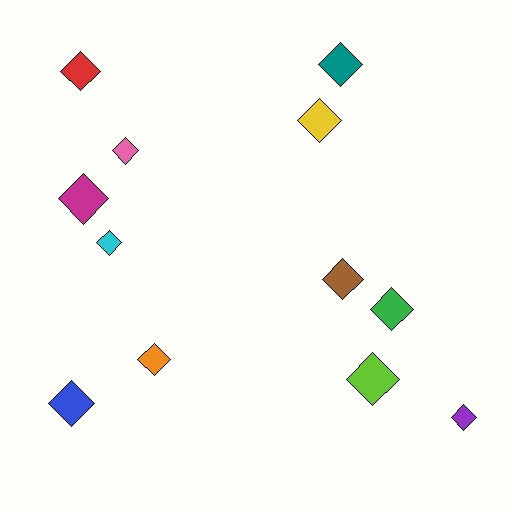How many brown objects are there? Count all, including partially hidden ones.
There is 1 brown object.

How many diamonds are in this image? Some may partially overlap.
There are 12 diamonds.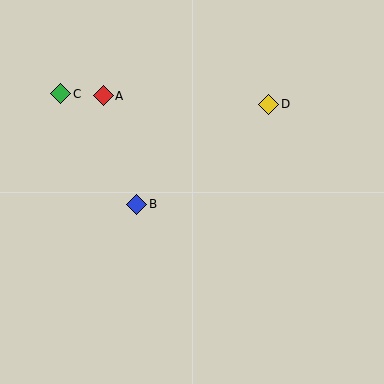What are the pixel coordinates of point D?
Point D is at (269, 104).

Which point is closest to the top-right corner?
Point D is closest to the top-right corner.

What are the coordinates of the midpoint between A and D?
The midpoint between A and D is at (186, 100).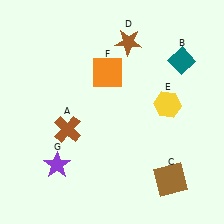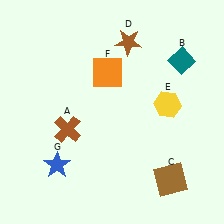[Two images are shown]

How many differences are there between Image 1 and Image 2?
There is 1 difference between the two images.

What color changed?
The star (G) changed from purple in Image 1 to blue in Image 2.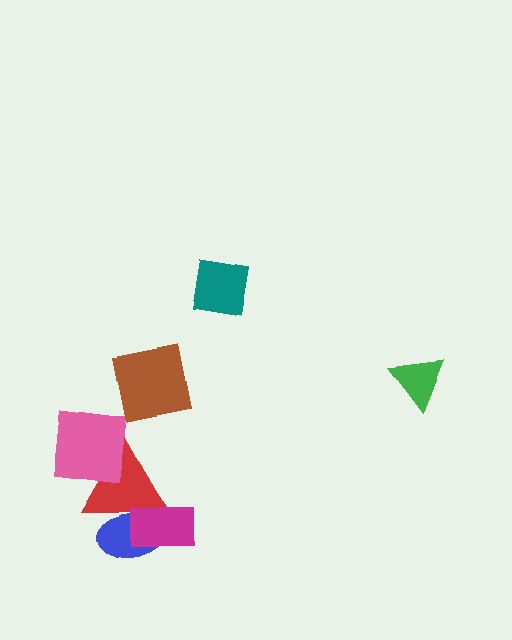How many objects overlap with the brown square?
0 objects overlap with the brown square.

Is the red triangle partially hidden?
Yes, it is partially covered by another shape.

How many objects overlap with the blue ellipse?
2 objects overlap with the blue ellipse.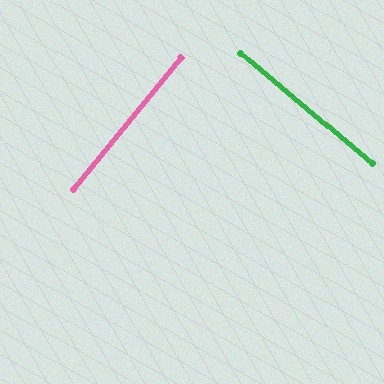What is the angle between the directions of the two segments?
Approximately 89 degrees.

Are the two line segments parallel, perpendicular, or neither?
Perpendicular — they meet at approximately 89°.